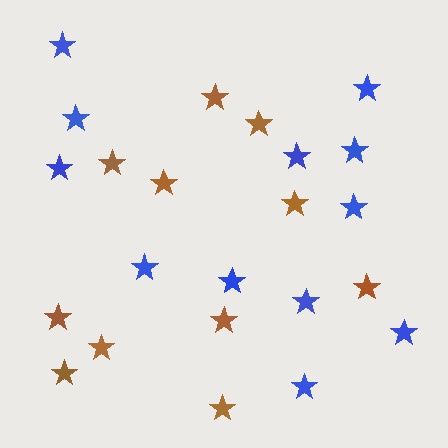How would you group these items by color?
There are 2 groups: one group of brown stars (11) and one group of blue stars (12).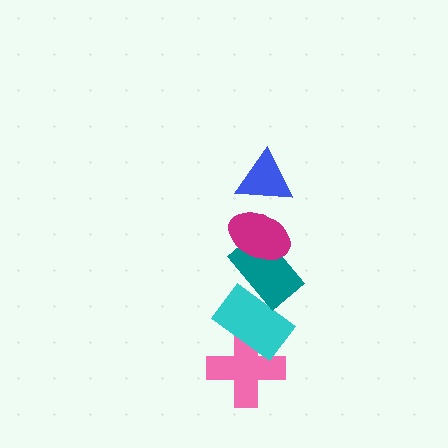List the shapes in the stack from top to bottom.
From top to bottom: the blue triangle, the magenta ellipse, the teal rectangle, the cyan rectangle, the pink cross.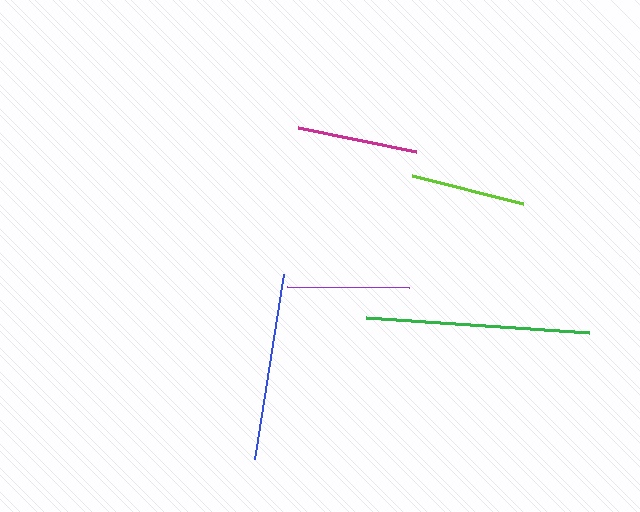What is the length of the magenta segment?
The magenta segment is approximately 120 pixels long.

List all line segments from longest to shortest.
From longest to shortest: green, blue, purple, magenta, lime.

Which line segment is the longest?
The green line is the longest at approximately 223 pixels.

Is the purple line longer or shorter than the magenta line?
The purple line is longer than the magenta line.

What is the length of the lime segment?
The lime segment is approximately 114 pixels long.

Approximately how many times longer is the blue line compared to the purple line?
The blue line is approximately 1.5 times the length of the purple line.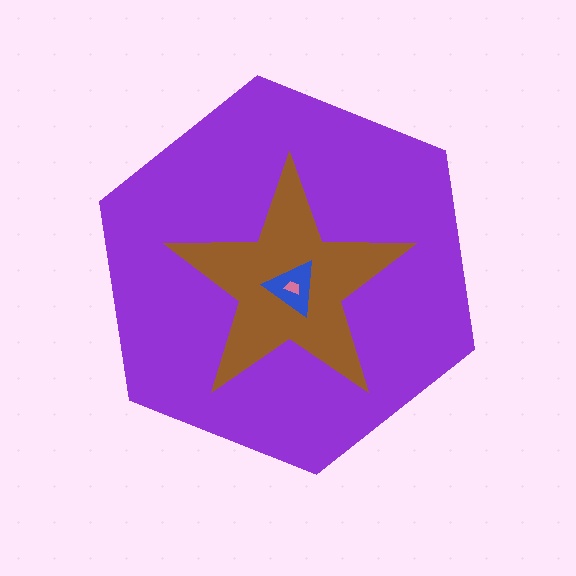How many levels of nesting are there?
4.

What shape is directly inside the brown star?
The blue triangle.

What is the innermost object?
The pink trapezoid.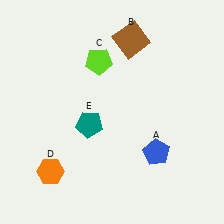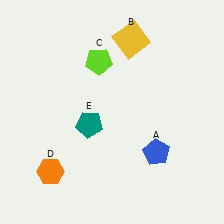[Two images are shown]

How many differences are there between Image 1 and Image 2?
There is 1 difference between the two images.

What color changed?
The square (B) changed from brown in Image 1 to yellow in Image 2.